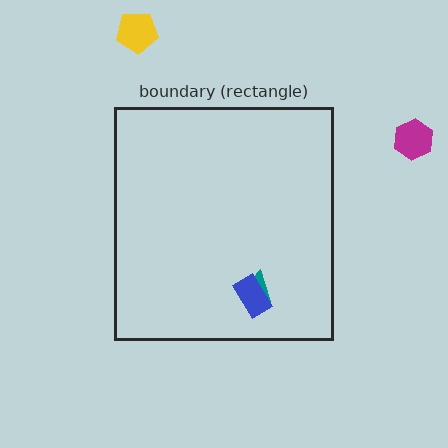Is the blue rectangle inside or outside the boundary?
Inside.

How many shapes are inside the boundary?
2 inside, 2 outside.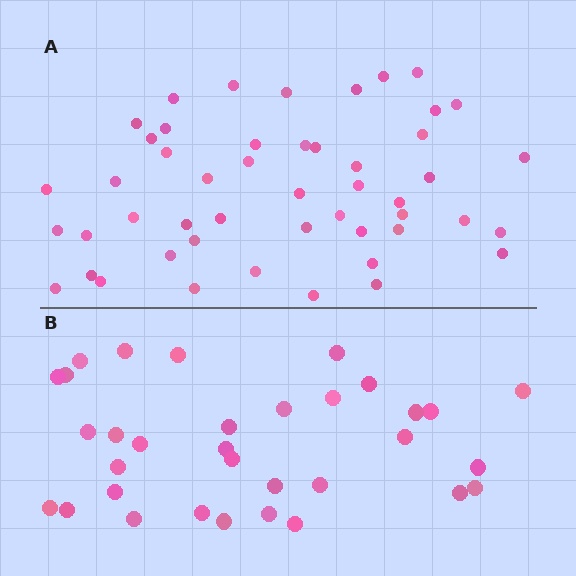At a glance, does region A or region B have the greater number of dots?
Region A (the top region) has more dots.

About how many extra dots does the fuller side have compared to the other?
Region A has approximately 15 more dots than region B.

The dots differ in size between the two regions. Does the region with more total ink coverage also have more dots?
No. Region B has more total ink coverage because its dots are larger, but region A actually contains more individual dots. Total area can be misleading — the number of items is what matters here.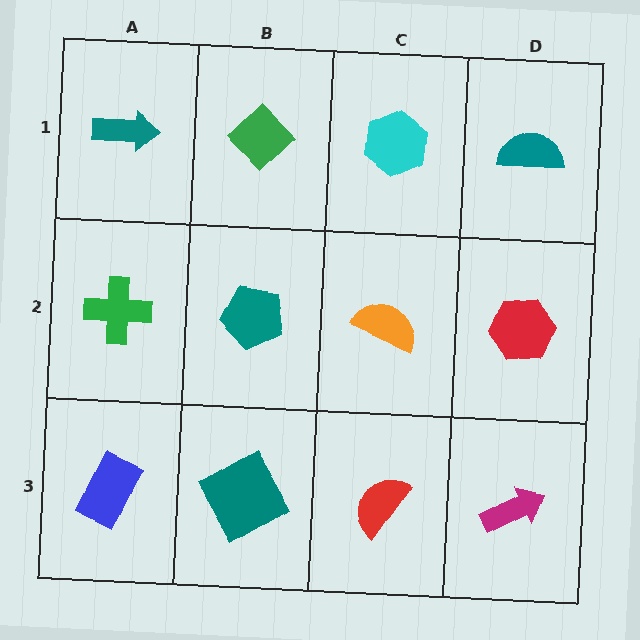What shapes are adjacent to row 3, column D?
A red hexagon (row 2, column D), a red semicircle (row 3, column C).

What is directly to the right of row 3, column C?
A magenta arrow.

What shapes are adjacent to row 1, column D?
A red hexagon (row 2, column D), a cyan hexagon (row 1, column C).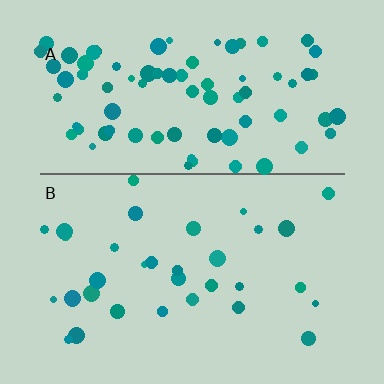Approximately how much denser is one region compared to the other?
Approximately 2.5× — region A over region B.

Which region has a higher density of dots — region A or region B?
A (the top).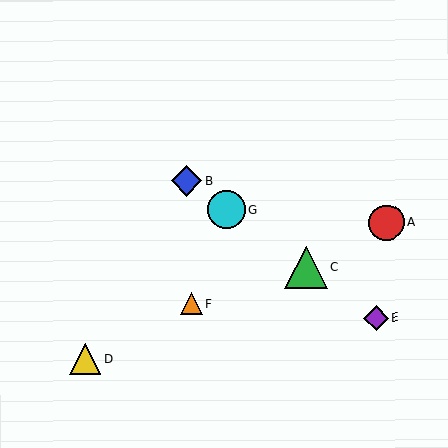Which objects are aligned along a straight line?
Objects B, C, E, G are aligned along a straight line.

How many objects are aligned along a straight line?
4 objects (B, C, E, G) are aligned along a straight line.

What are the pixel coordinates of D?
Object D is at (85, 360).